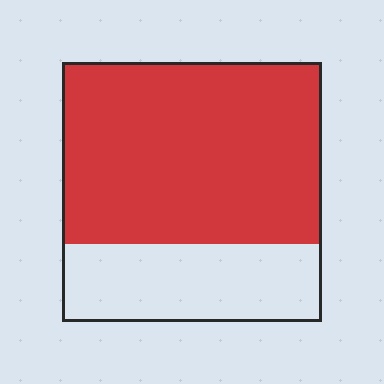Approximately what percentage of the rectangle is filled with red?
Approximately 70%.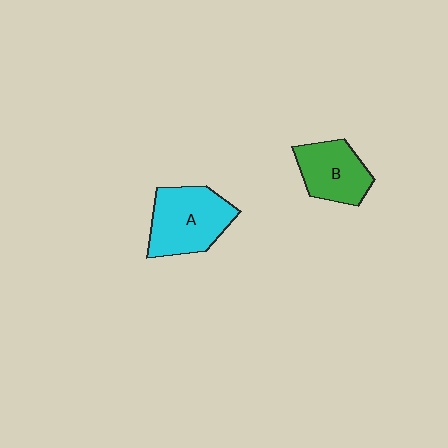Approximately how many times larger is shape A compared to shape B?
Approximately 1.3 times.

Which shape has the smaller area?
Shape B (green).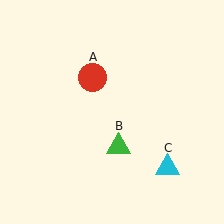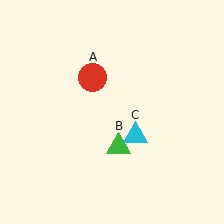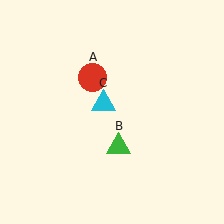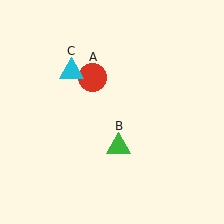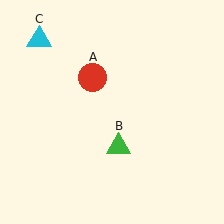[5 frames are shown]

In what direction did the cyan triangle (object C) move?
The cyan triangle (object C) moved up and to the left.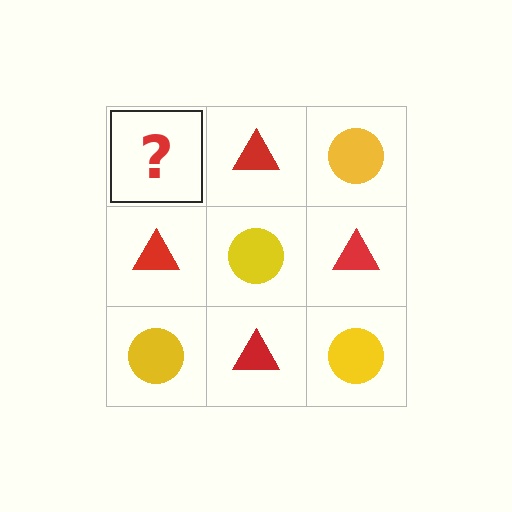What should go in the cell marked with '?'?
The missing cell should contain a yellow circle.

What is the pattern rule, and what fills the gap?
The rule is that it alternates yellow circle and red triangle in a checkerboard pattern. The gap should be filled with a yellow circle.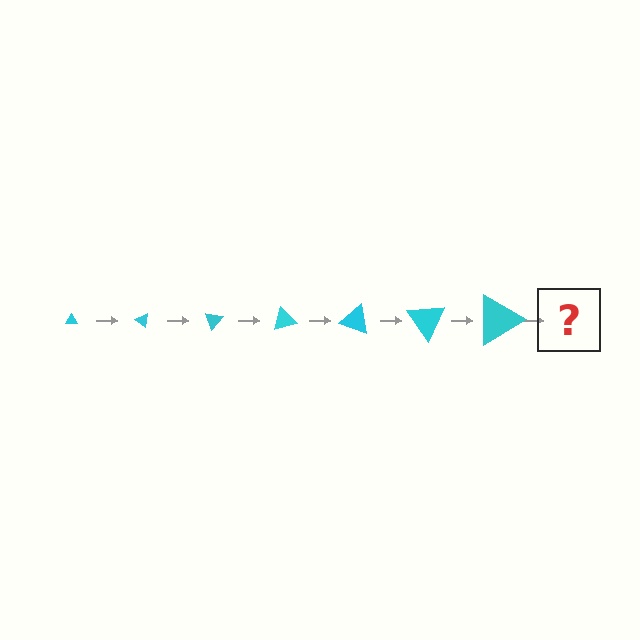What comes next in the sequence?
The next element should be a triangle, larger than the previous one and rotated 245 degrees from the start.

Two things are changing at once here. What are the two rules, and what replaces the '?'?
The two rules are that the triangle grows larger each step and it rotates 35 degrees each step. The '?' should be a triangle, larger than the previous one and rotated 245 degrees from the start.